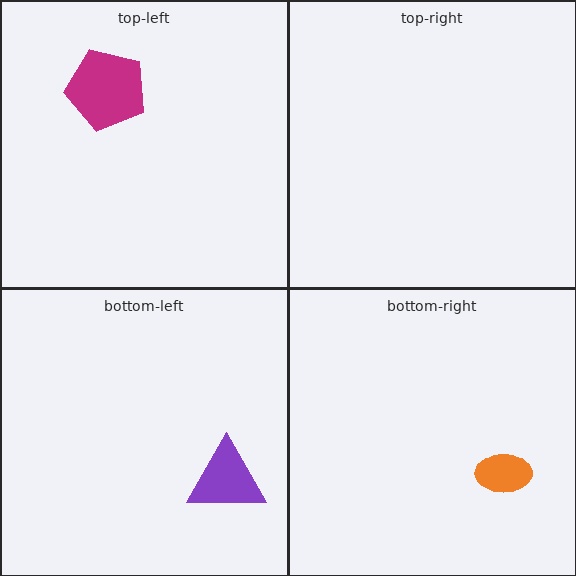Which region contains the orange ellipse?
The bottom-right region.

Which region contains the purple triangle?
The bottom-left region.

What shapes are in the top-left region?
The magenta pentagon.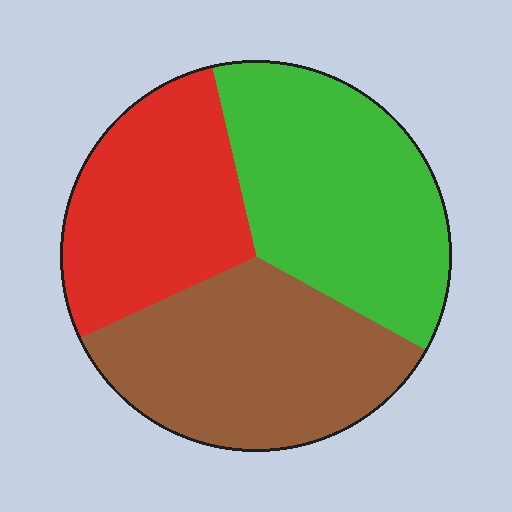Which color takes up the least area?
Red, at roughly 30%.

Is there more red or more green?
Green.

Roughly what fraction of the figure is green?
Green takes up about three eighths (3/8) of the figure.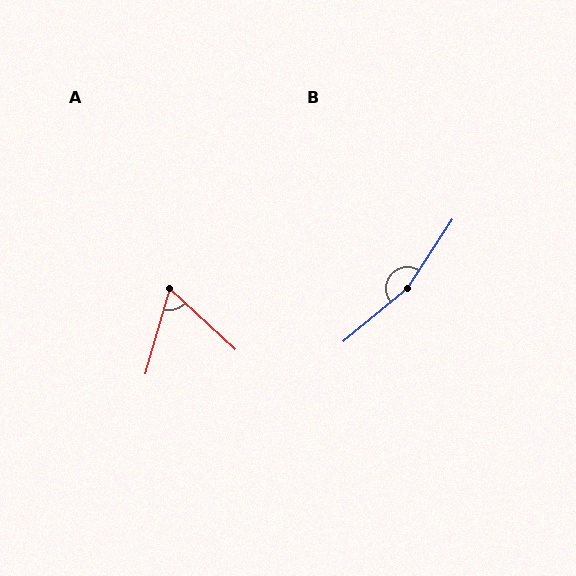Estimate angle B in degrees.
Approximately 163 degrees.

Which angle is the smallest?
A, at approximately 63 degrees.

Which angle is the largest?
B, at approximately 163 degrees.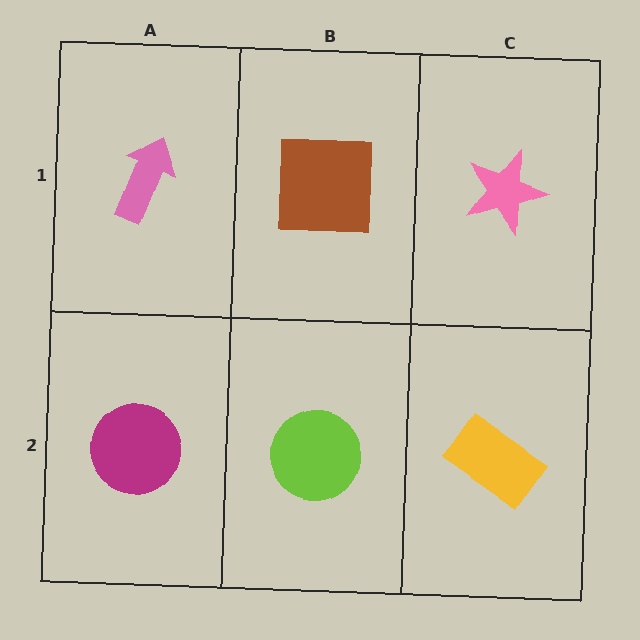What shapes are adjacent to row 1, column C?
A yellow rectangle (row 2, column C), a brown square (row 1, column B).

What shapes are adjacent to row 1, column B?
A lime circle (row 2, column B), a pink arrow (row 1, column A), a pink star (row 1, column C).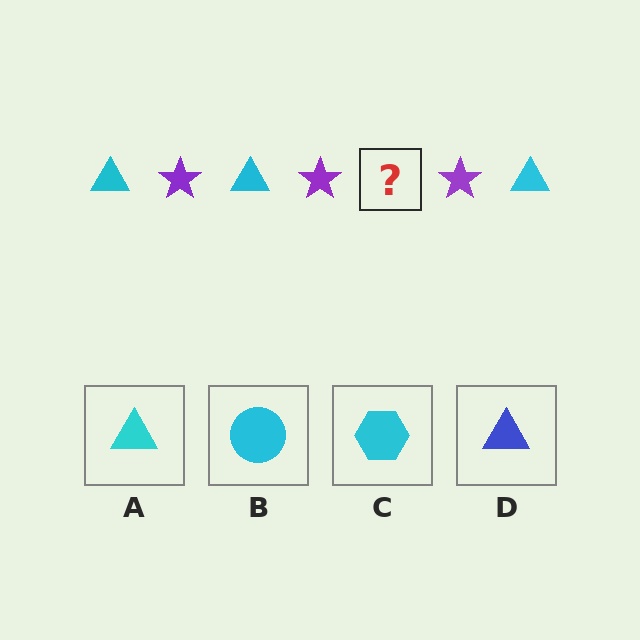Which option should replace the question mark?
Option A.